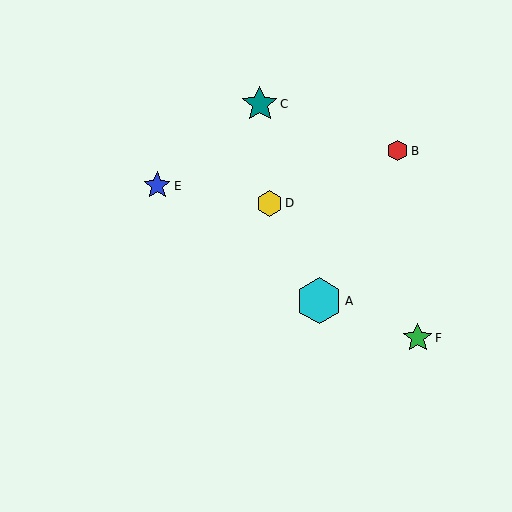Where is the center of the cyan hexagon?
The center of the cyan hexagon is at (319, 301).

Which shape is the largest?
The cyan hexagon (labeled A) is the largest.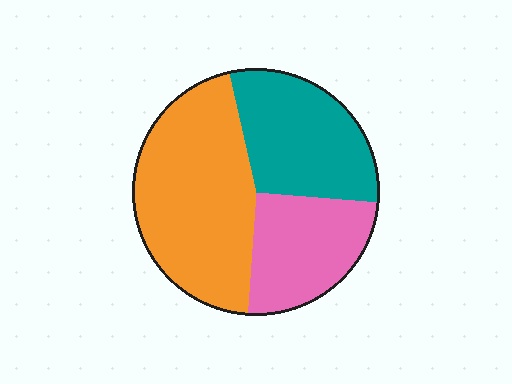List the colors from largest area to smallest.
From largest to smallest: orange, teal, pink.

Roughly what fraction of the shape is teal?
Teal covers 30% of the shape.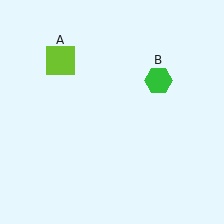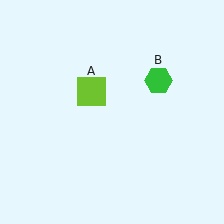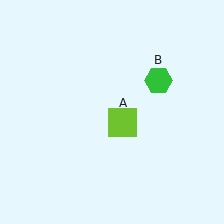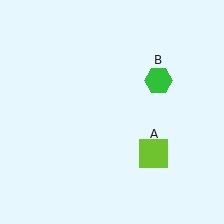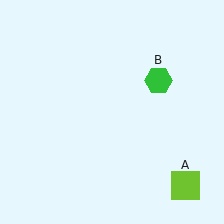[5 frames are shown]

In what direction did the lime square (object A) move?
The lime square (object A) moved down and to the right.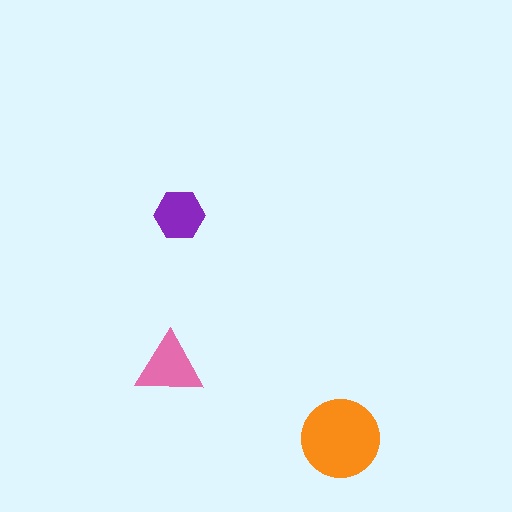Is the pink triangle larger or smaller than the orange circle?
Smaller.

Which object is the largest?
The orange circle.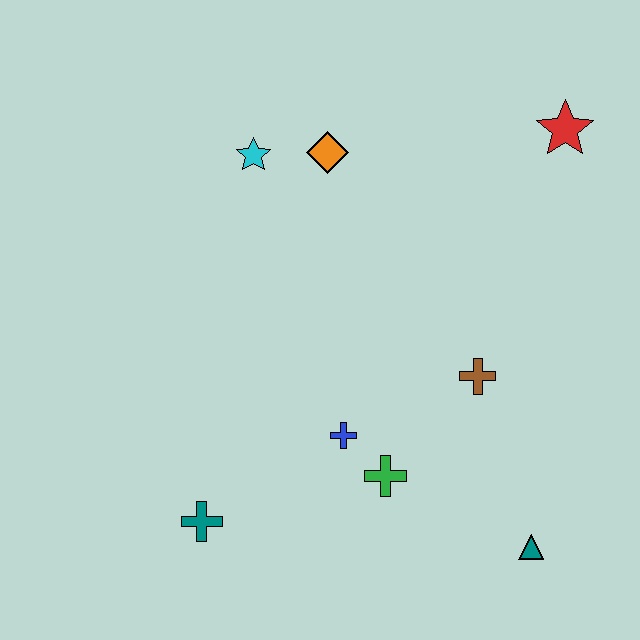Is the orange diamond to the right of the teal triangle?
No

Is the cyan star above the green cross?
Yes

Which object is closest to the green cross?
The blue cross is closest to the green cross.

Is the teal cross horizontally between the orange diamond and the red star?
No